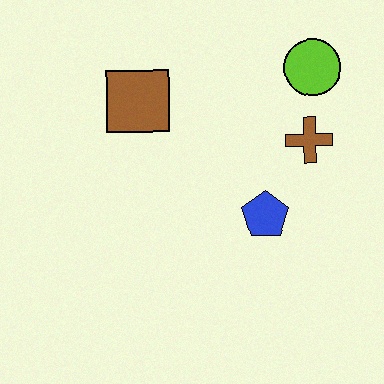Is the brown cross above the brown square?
No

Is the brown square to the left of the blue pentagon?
Yes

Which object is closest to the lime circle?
The brown cross is closest to the lime circle.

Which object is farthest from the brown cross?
The brown square is farthest from the brown cross.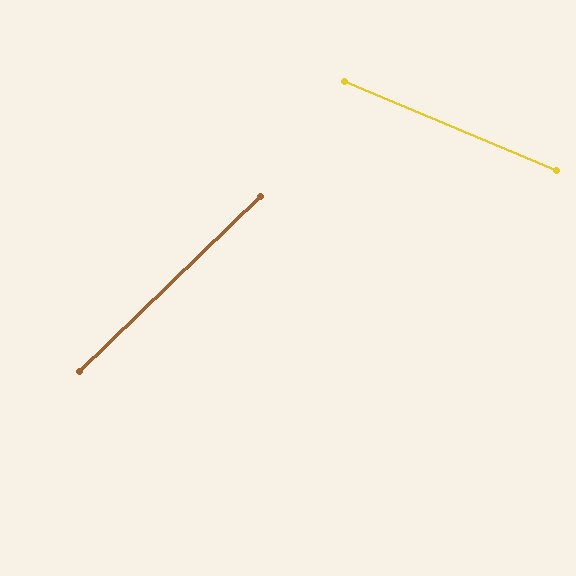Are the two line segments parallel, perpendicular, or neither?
Neither parallel nor perpendicular — they differ by about 67°.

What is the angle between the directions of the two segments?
Approximately 67 degrees.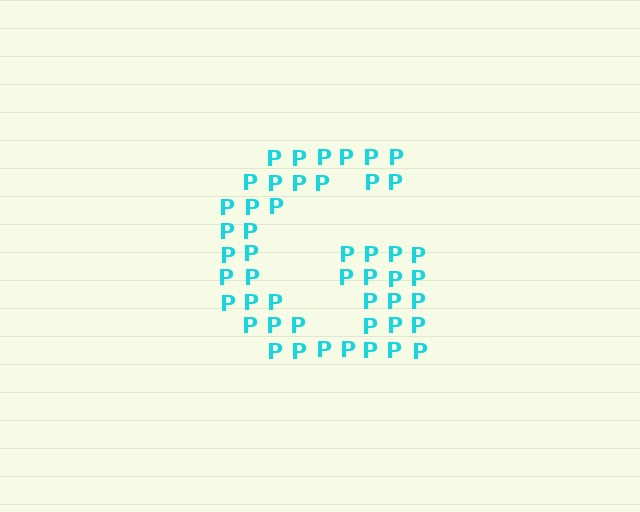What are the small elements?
The small elements are letter P's.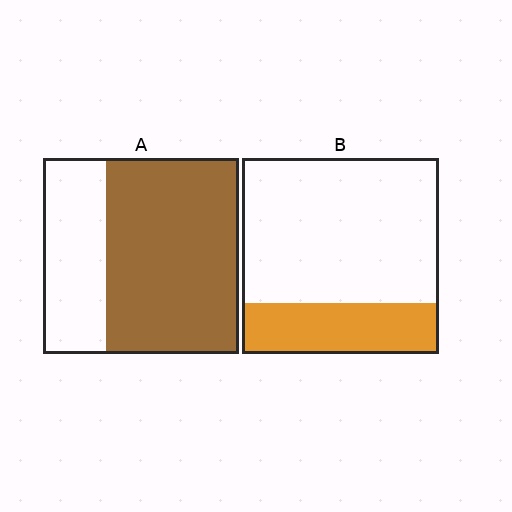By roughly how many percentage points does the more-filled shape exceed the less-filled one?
By roughly 40 percentage points (A over B).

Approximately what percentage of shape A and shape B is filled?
A is approximately 70% and B is approximately 25%.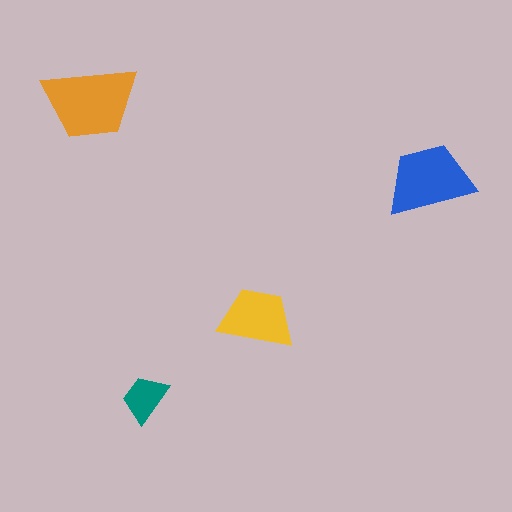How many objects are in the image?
There are 4 objects in the image.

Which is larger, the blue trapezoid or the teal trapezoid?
The blue one.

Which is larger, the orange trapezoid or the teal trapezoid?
The orange one.